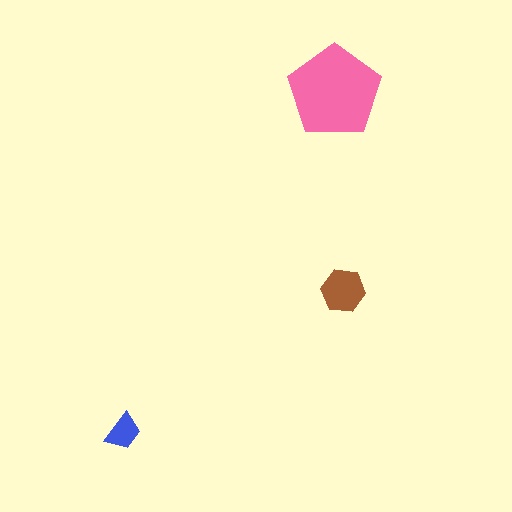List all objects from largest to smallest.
The pink pentagon, the brown hexagon, the blue trapezoid.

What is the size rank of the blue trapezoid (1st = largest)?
3rd.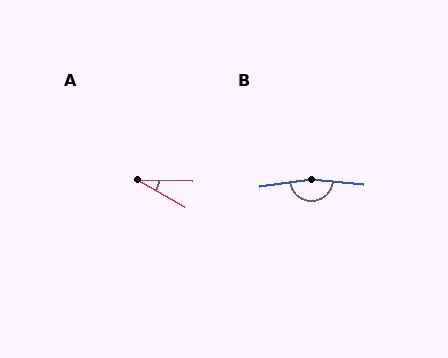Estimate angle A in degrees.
Approximately 29 degrees.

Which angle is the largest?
B, at approximately 166 degrees.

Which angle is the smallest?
A, at approximately 29 degrees.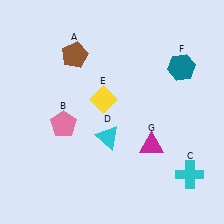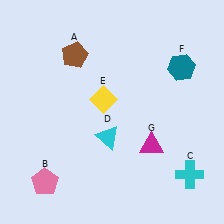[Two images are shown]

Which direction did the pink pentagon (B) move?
The pink pentagon (B) moved down.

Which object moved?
The pink pentagon (B) moved down.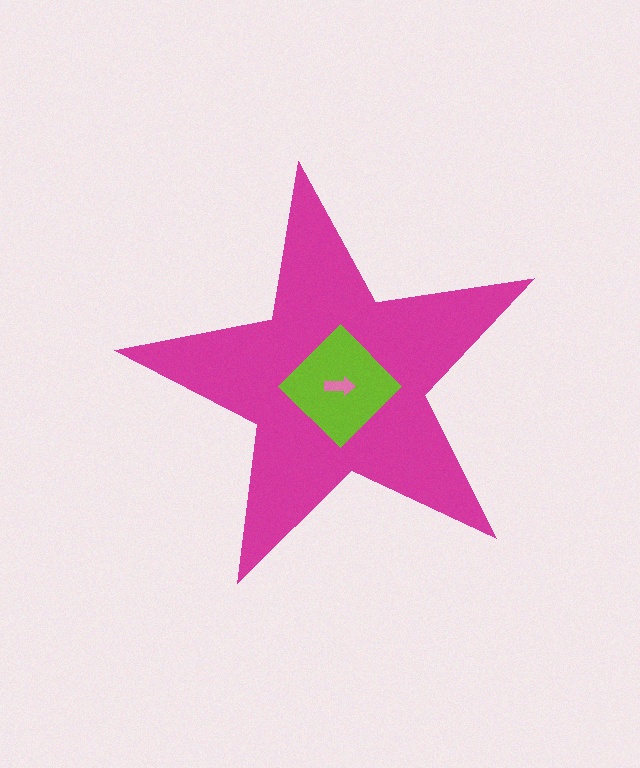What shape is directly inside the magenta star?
The lime diamond.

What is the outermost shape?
The magenta star.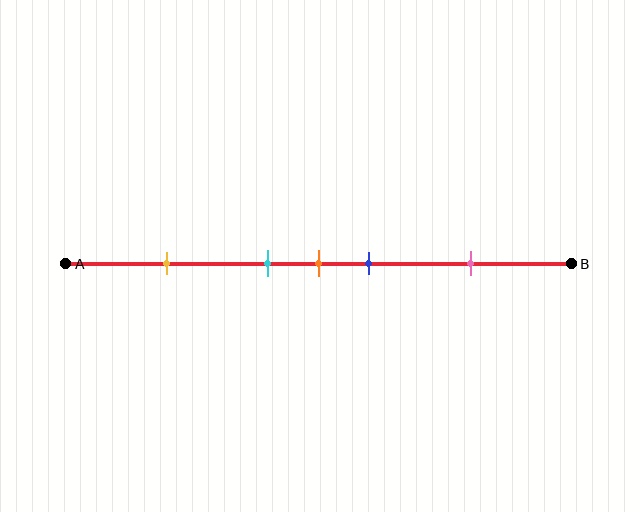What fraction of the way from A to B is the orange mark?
The orange mark is approximately 50% (0.5) of the way from A to B.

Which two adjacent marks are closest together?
The cyan and orange marks are the closest adjacent pair.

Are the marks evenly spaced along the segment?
No, the marks are not evenly spaced.